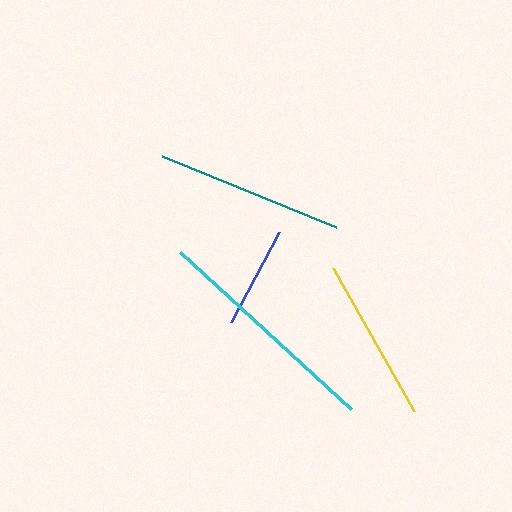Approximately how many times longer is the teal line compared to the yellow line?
The teal line is approximately 1.1 times the length of the yellow line.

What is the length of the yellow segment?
The yellow segment is approximately 164 pixels long.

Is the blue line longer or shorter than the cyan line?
The cyan line is longer than the blue line.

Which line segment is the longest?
The cyan line is the longest at approximately 232 pixels.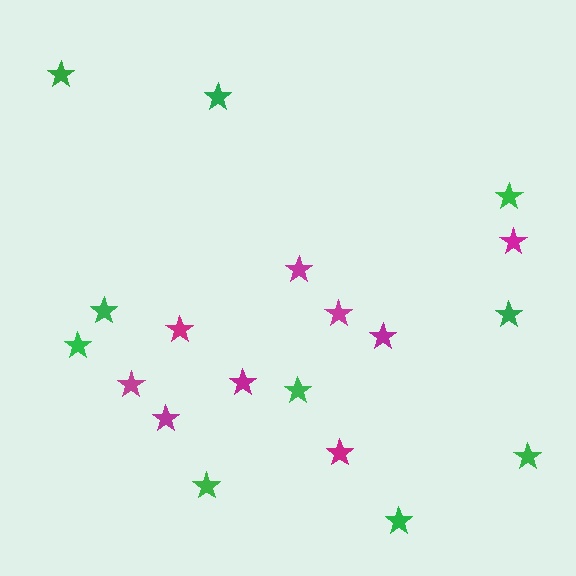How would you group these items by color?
There are 2 groups: one group of green stars (10) and one group of magenta stars (9).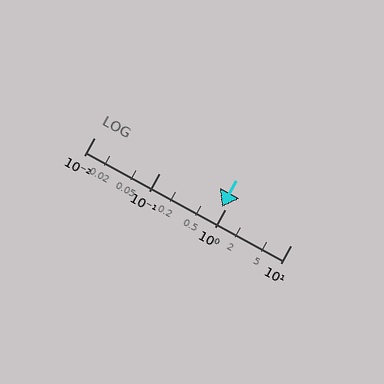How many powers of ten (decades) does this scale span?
The scale spans 3 decades, from 0.01 to 10.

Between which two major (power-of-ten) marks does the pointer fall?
The pointer is between 0.1 and 1.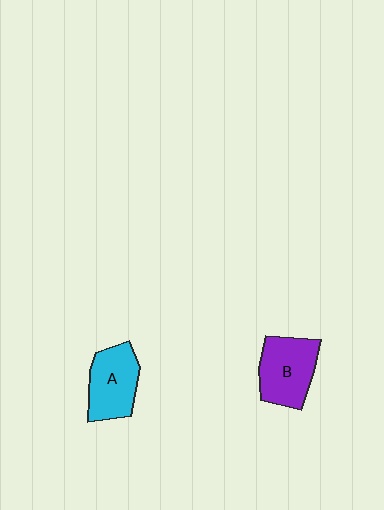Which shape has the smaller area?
Shape A (cyan).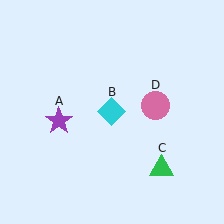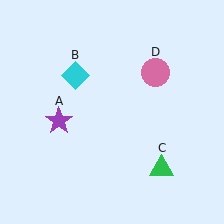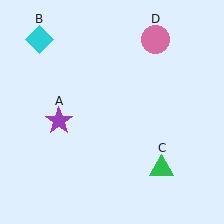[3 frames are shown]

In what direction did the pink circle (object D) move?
The pink circle (object D) moved up.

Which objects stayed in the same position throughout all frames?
Purple star (object A) and green triangle (object C) remained stationary.